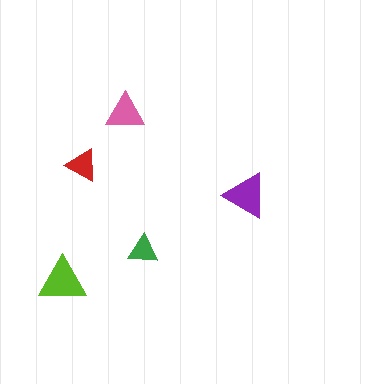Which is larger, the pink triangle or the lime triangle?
The lime one.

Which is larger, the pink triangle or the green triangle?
The pink one.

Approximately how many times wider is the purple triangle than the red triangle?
About 1.5 times wider.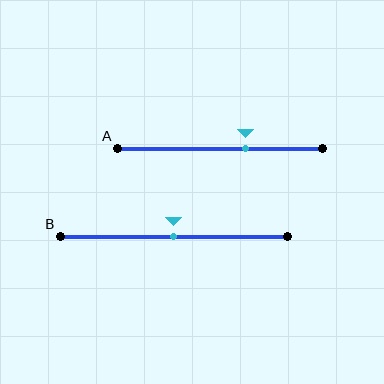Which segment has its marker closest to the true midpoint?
Segment B has its marker closest to the true midpoint.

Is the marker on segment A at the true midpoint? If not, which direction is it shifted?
No, the marker on segment A is shifted to the right by about 12% of the segment length.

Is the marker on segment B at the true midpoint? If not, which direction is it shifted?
Yes, the marker on segment B is at the true midpoint.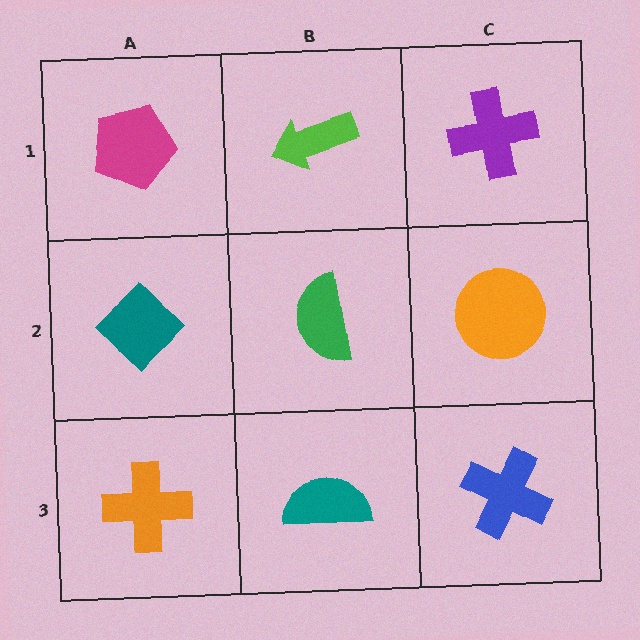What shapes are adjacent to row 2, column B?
A lime arrow (row 1, column B), a teal semicircle (row 3, column B), a teal diamond (row 2, column A), an orange circle (row 2, column C).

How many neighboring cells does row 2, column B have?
4.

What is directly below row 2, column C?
A blue cross.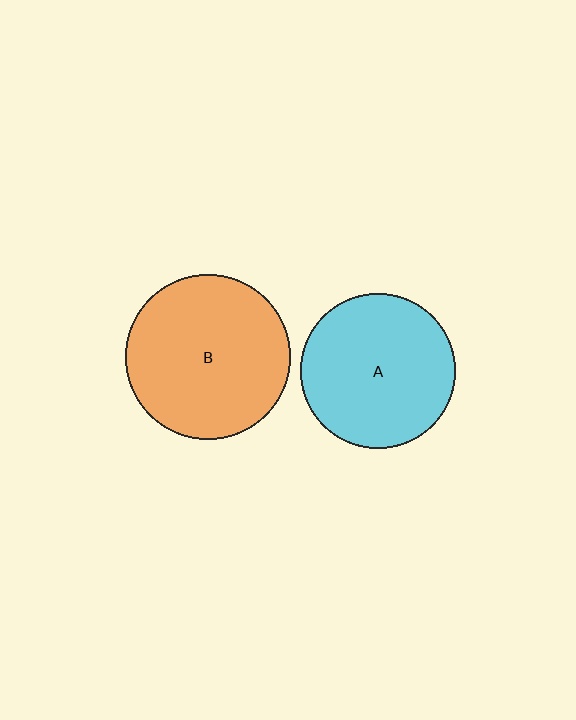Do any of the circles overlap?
No, none of the circles overlap.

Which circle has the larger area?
Circle B (orange).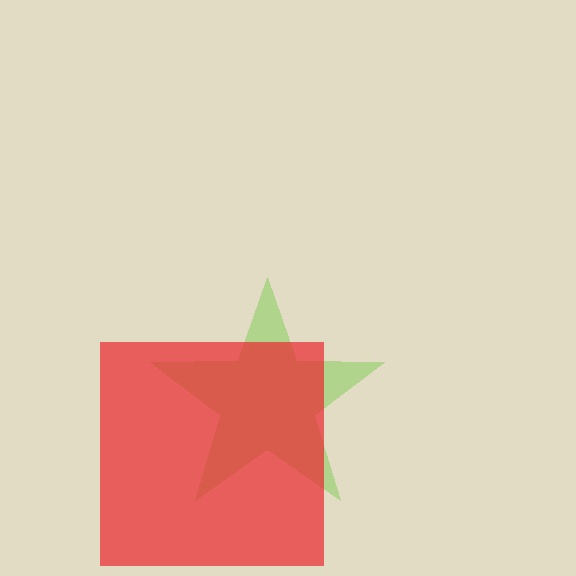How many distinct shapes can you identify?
There are 2 distinct shapes: a lime star, a red square.